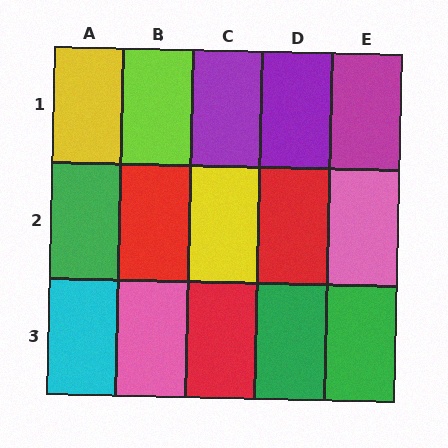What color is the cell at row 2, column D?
Red.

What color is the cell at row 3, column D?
Green.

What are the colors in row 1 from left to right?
Yellow, lime, purple, purple, magenta.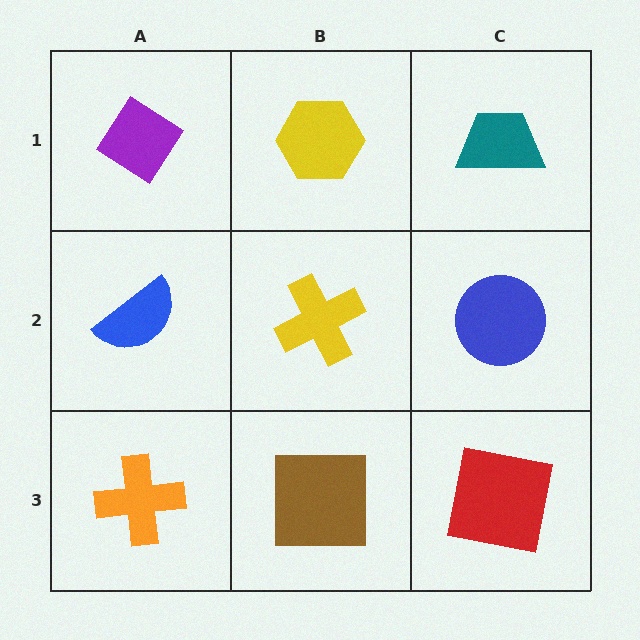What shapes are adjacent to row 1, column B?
A yellow cross (row 2, column B), a purple diamond (row 1, column A), a teal trapezoid (row 1, column C).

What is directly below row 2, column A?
An orange cross.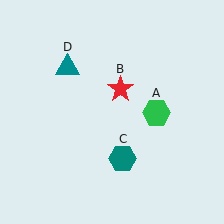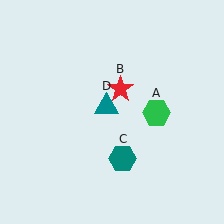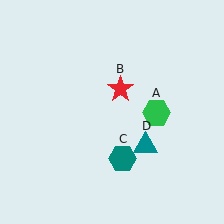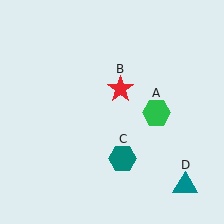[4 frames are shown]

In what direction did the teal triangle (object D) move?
The teal triangle (object D) moved down and to the right.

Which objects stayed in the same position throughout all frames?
Green hexagon (object A) and red star (object B) and teal hexagon (object C) remained stationary.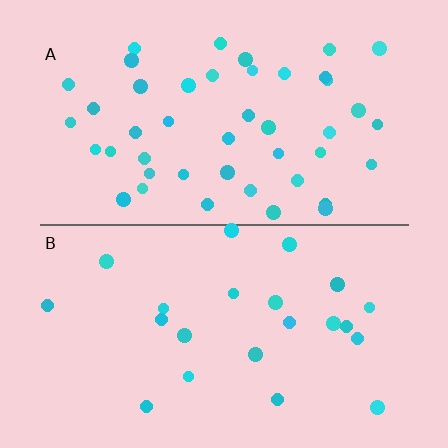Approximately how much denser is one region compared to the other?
Approximately 2.0× — region A over region B.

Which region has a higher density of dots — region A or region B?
A (the top).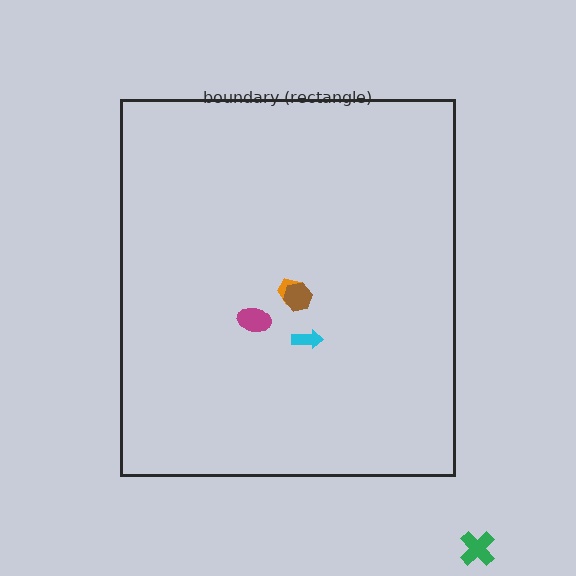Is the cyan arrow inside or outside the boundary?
Inside.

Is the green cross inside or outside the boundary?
Outside.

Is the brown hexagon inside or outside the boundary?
Inside.